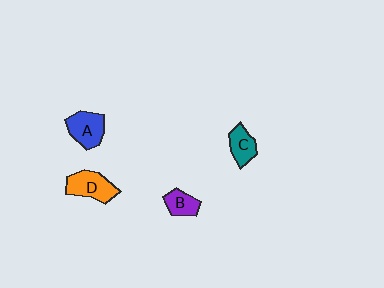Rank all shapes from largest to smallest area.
From largest to smallest: D (orange), A (blue), C (teal), B (purple).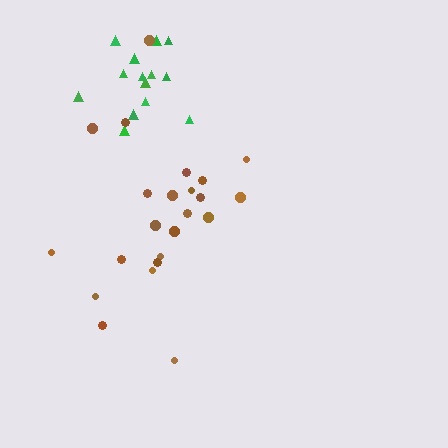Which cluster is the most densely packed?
Green.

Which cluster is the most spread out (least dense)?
Brown.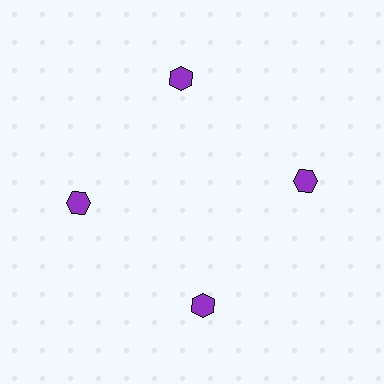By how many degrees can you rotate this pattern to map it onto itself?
The pattern maps onto itself every 90 degrees of rotation.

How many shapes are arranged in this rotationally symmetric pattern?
There are 4 shapes, arranged in 4 groups of 1.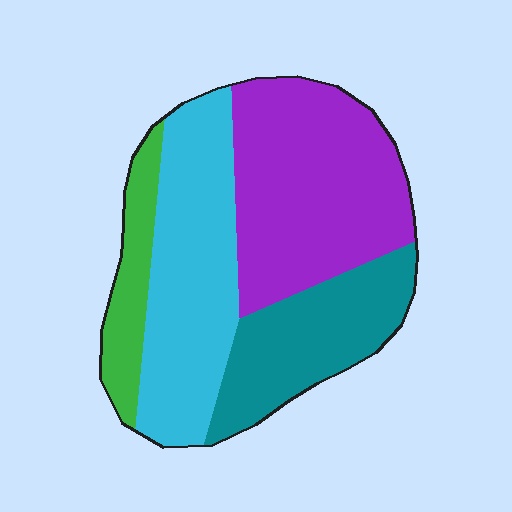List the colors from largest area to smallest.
From largest to smallest: purple, cyan, teal, green.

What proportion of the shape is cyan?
Cyan covers roughly 30% of the shape.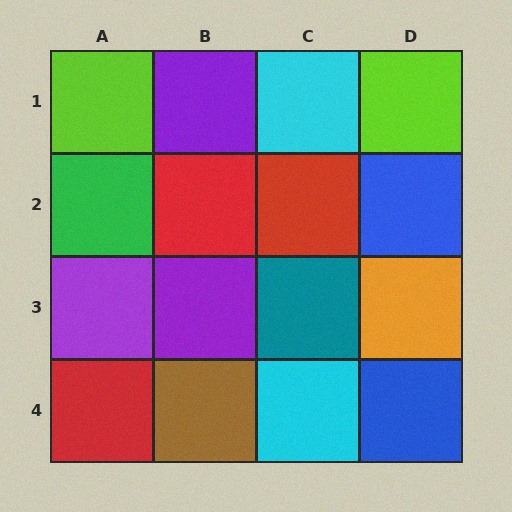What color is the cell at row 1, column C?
Cyan.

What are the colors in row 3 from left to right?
Purple, purple, teal, orange.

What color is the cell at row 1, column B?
Purple.